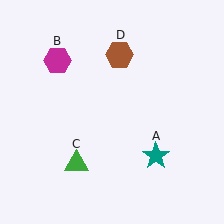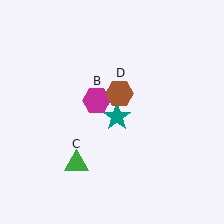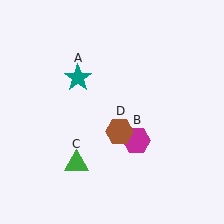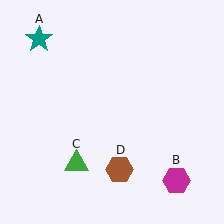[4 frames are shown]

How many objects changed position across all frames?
3 objects changed position: teal star (object A), magenta hexagon (object B), brown hexagon (object D).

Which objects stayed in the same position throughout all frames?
Green triangle (object C) remained stationary.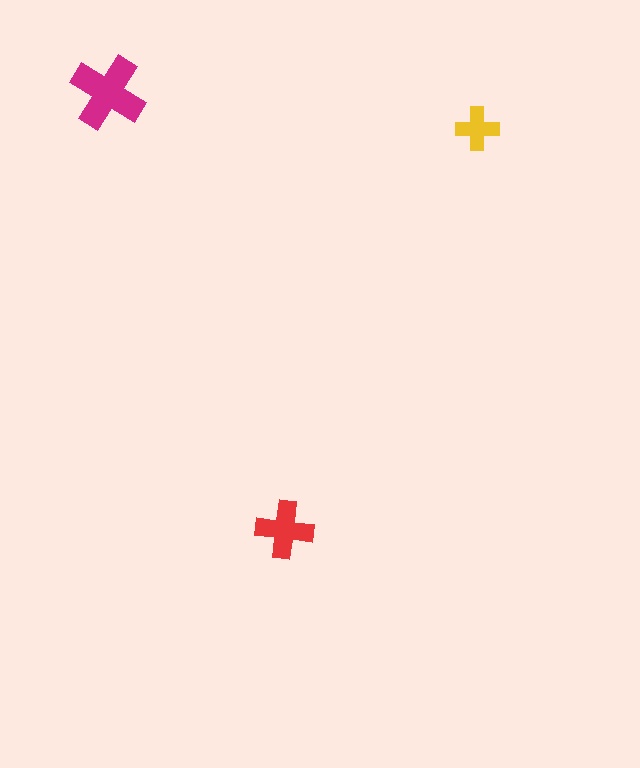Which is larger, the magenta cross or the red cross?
The magenta one.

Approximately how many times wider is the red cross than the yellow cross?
About 1.5 times wider.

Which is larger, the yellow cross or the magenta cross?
The magenta one.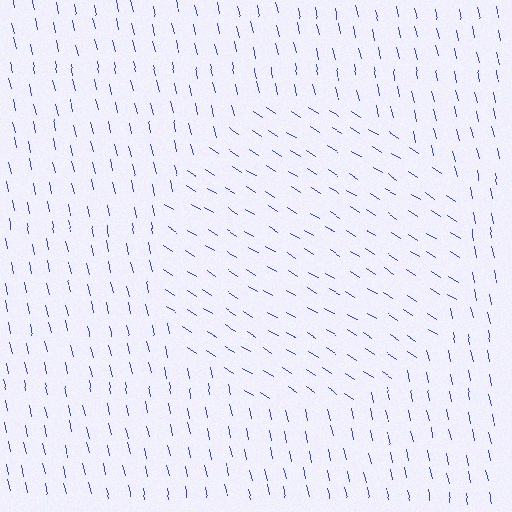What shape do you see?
I see a circle.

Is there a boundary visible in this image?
Yes, there is a texture boundary formed by a change in line orientation.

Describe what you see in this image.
The image is filled with small blue line segments. A circle region in the image has lines oriented differently from the surrounding lines, creating a visible texture boundary.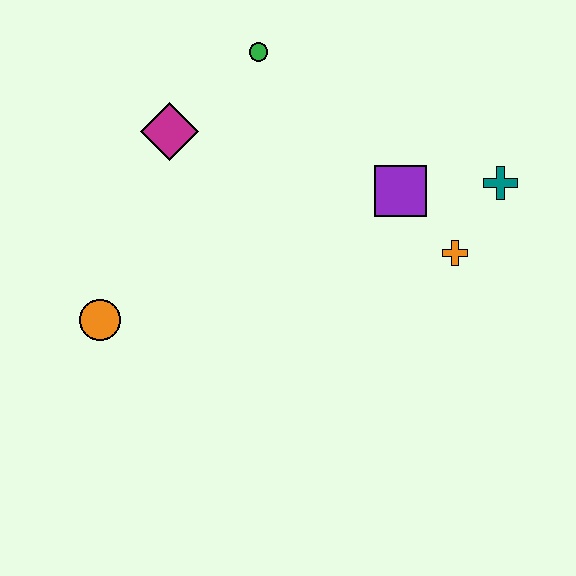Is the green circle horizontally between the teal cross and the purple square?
No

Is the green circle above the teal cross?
Yes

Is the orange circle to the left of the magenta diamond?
Yes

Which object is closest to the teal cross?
The orange cross is closest to the teal cross.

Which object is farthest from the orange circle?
The teal cross is farthest from the orange circle.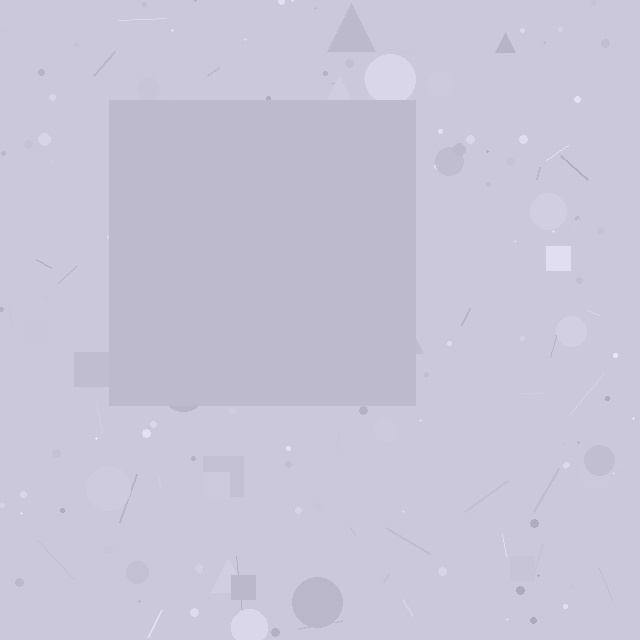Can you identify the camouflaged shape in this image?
The camouflaged shape is a square.